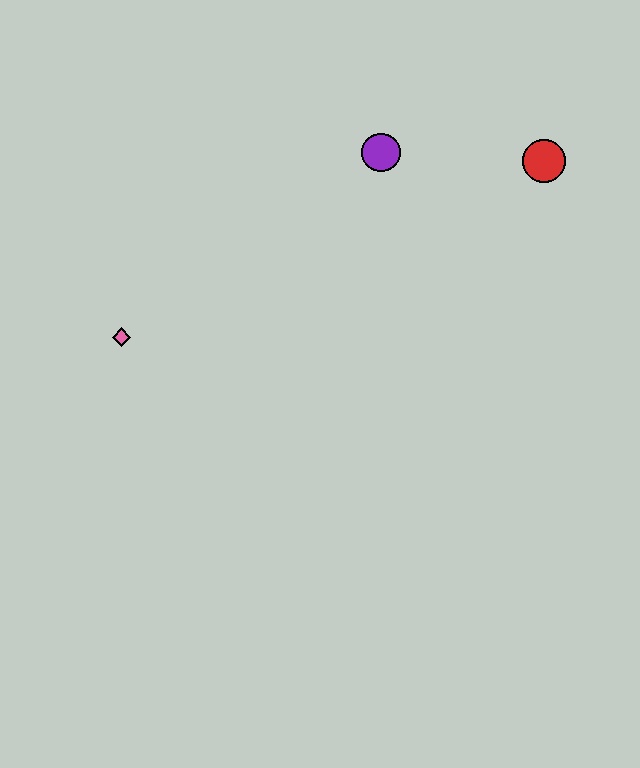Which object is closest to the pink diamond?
The purple circle is closest to the pink diamond.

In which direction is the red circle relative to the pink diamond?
The red circle is to the right of the pink diamond.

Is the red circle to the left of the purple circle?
No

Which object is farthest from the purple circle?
The pink diamond is farthest from the purple circle.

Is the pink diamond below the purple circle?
Yes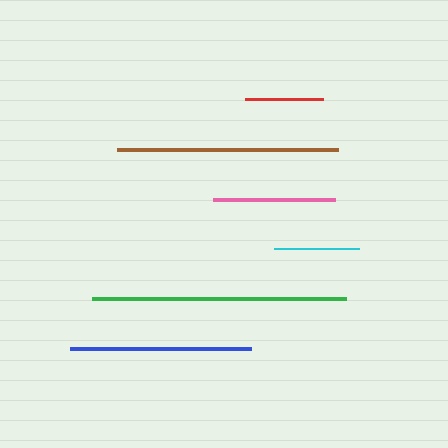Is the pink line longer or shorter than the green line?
The green line is longer than the pink line.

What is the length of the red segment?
The red segment is approximately 78 pixels long.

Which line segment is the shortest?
The red line is the shortest at approximately 78 pixels.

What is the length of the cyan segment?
The cyan segment is approximately 84 pixels long.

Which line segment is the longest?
The green line is the longest at approximately 253 pixels.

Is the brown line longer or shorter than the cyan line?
The brown line is longer than the cyan line.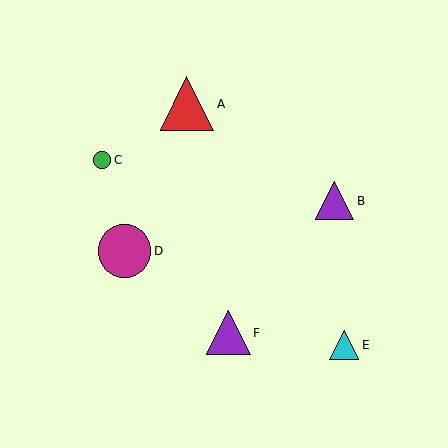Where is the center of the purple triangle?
The center of the purple triangle is at (335, 201).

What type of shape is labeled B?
Shape B is a purple triangle.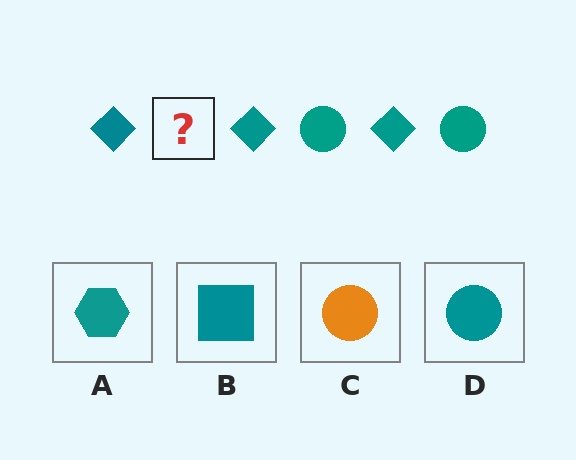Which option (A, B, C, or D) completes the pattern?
D.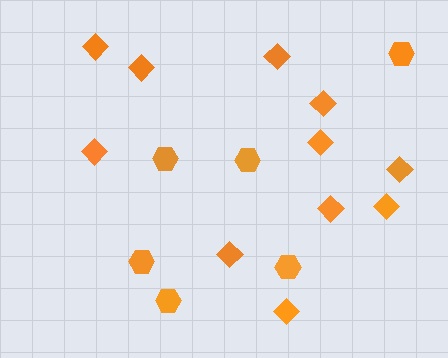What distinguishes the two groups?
There are 2 groups: one group of diamonds (11) and one group of hexagons (6).